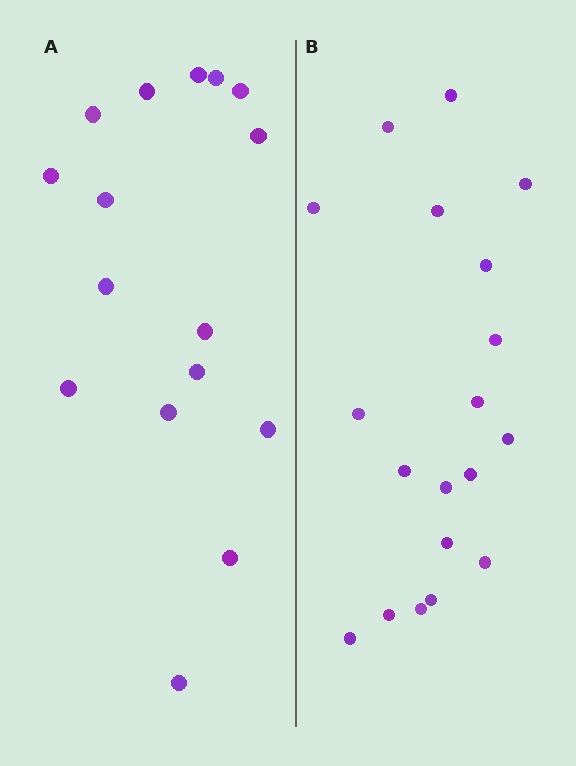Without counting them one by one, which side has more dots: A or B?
Region B (the right region) has more dots.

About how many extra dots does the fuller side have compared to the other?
Region B has just a few more — roughly 2 or 3 more dots than region A.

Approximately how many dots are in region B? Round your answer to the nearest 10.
About 20 dots. (The exact count is 19, which rounds to 20.)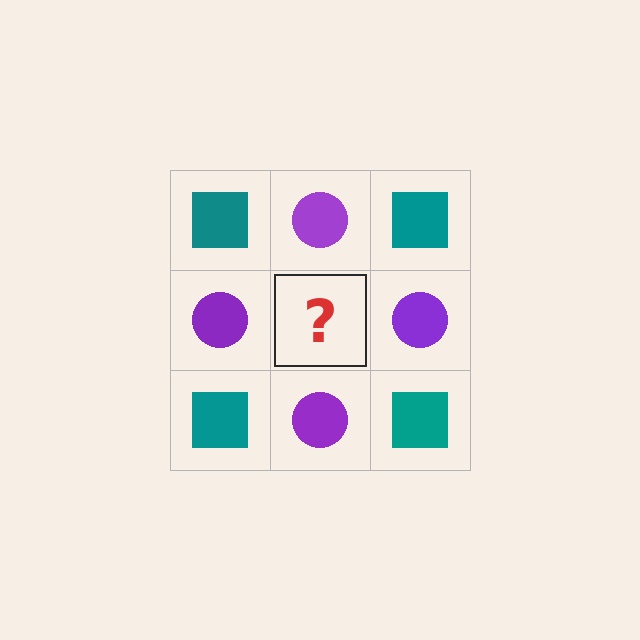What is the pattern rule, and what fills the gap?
The rule is that it alternates teal square and purple circle in a checkerboard pattern. The gap should be filled with a teal square.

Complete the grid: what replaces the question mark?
The question mark should be replaced with a teal square.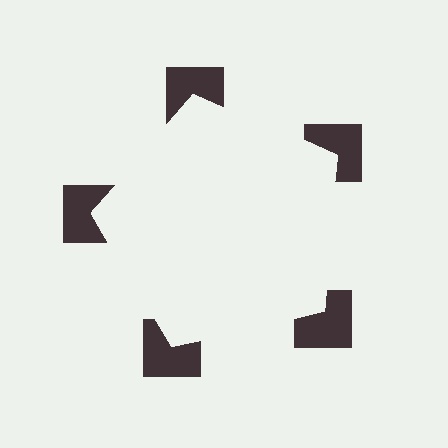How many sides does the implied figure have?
5 sides.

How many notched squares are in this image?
There are 5 — one at each vertex of the illusory pentagon.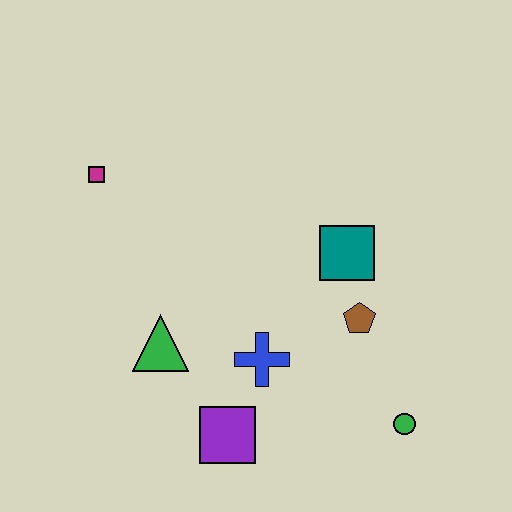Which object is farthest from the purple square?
The magenta square is farthest from the purple square.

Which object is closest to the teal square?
The brown pentagon is closest to the teal square.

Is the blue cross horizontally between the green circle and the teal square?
No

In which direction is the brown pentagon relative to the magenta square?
The brown pentagon is to the right of the magenta square.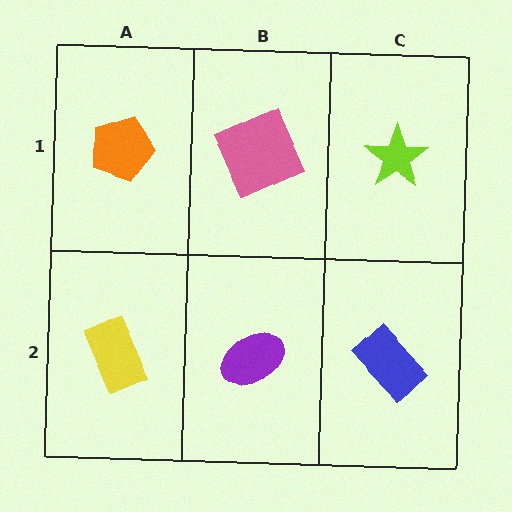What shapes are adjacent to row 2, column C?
A lime star (row 1, column C), a purple ellipse (row 2, column B).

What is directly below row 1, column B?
A purple ellipse.